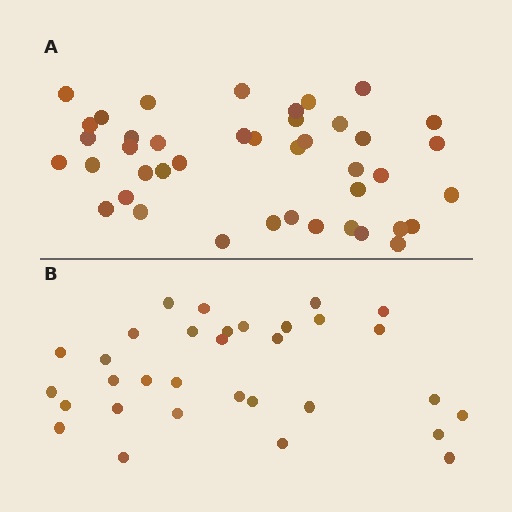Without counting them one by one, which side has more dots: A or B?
Region A (the top region) has more dots.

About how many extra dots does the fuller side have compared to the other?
Region A has roughly 10 or so more dots than region B.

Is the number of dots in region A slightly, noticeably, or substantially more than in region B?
Region A has noticeably more, but not dramatically so. The ratio is roughly 1.3 to 1.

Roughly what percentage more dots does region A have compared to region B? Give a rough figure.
About 30% more.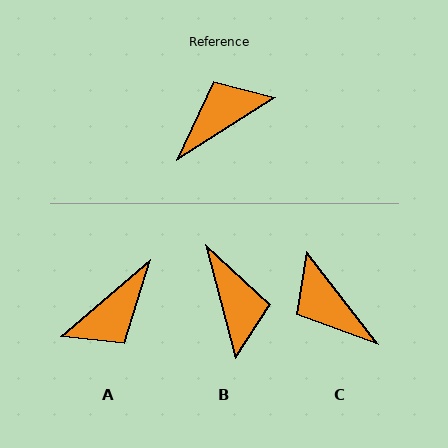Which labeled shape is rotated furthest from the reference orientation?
A, about 172 degrees away.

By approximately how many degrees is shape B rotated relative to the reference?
Approximately 108 degrees clockwise.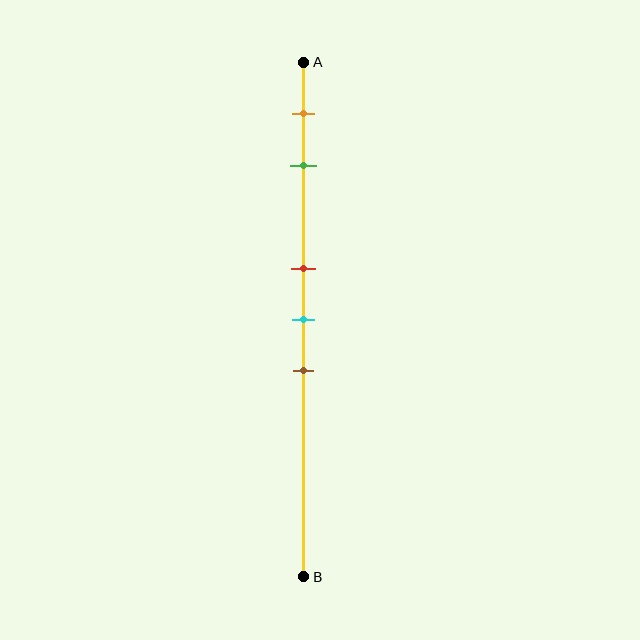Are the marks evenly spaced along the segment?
No, the marks are not evenly spaced.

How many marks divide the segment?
There are 5 marks dividing the segment.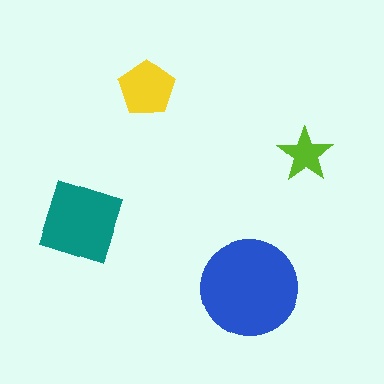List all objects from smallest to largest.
The lime star, the yellow pentagon, the teal square, the blue circle.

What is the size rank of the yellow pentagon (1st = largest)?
3rd.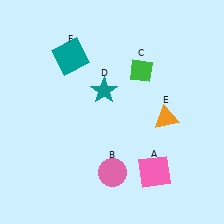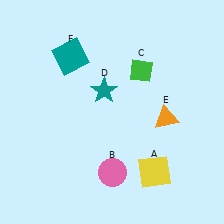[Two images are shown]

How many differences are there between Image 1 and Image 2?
There is 1 difference between the two images.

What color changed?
The square (A) changed from pink in Image 1 to yellow in Image 2.